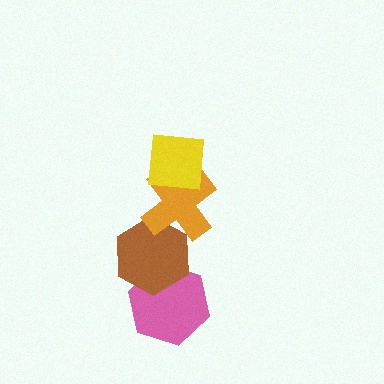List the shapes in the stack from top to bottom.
From top to bottom: the yellow square, the orange cross, the brown hexagon, the pink hexagon.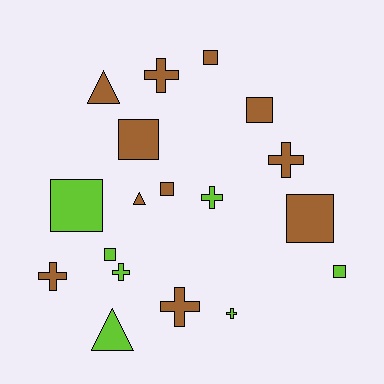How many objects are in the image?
There are 18 objects.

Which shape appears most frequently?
Square, with 8 objects.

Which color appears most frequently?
Brown, with 11 objects.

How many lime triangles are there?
There is 1 lime triangle.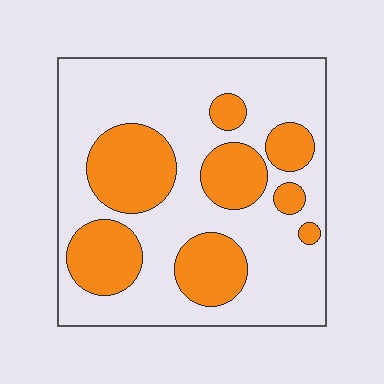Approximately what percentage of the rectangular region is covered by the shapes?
Approximately 30%.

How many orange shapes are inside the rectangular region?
8.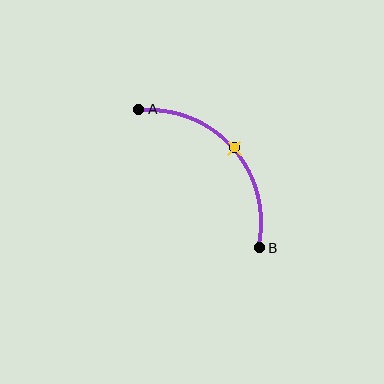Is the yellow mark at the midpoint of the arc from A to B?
Yes. The yellow mark lies on the arc at equal arc-length from both A and B — it is the arc midpoint.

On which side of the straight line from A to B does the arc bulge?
The arc bulges above and to the right of the straight line connecting A and B.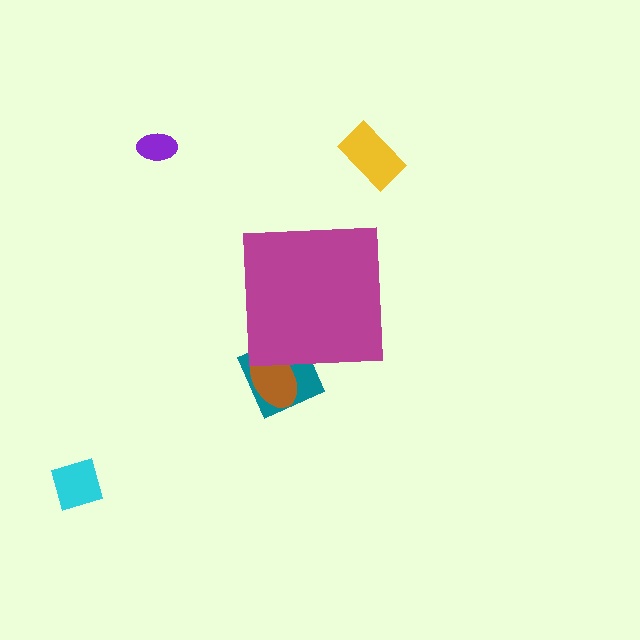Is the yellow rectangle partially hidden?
No, the yellow rectangle is fully visible.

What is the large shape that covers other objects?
A magenta square.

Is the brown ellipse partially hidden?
Yes, the brown ellipse is partially hidden behind the magenta square.